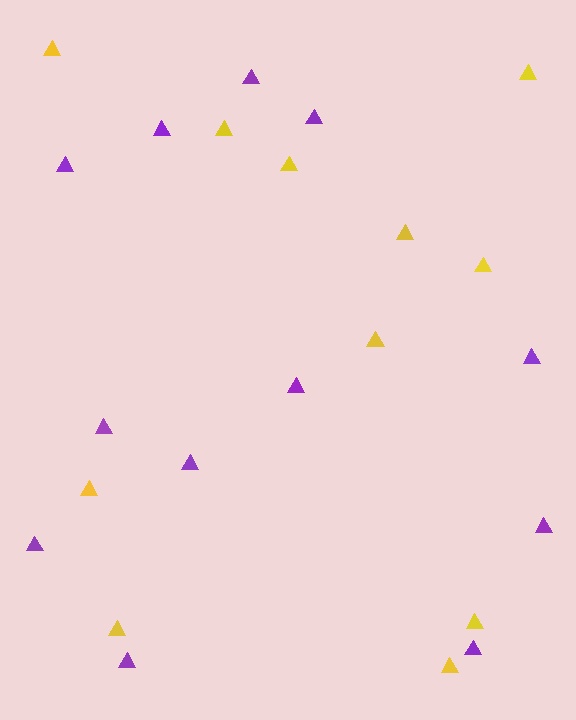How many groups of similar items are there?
There are 2 groups: one group of purple triangles (12) and one group of yellow triangles (11).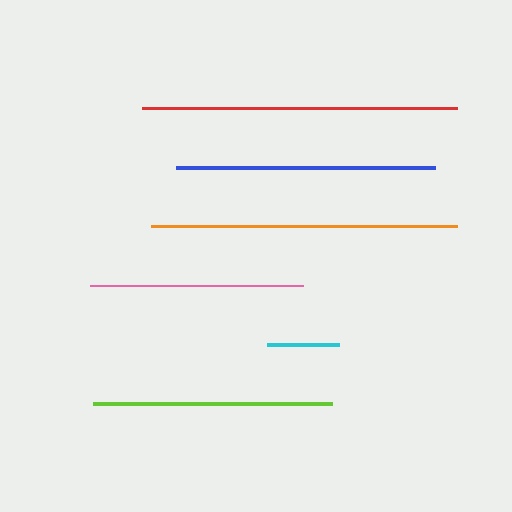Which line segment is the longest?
The red line is the longest at approximately 314 pixels.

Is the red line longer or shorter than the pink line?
The red line is longer than the pink line.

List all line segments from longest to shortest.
From longest to shortest: red, orange, blue, lime, pink, cyan.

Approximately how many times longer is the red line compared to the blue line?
The red line is approximately 1.2 times the length of the blue line.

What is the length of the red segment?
The red segment is approximately 314 pixels long.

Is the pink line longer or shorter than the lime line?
The lime line is longer than the pink line.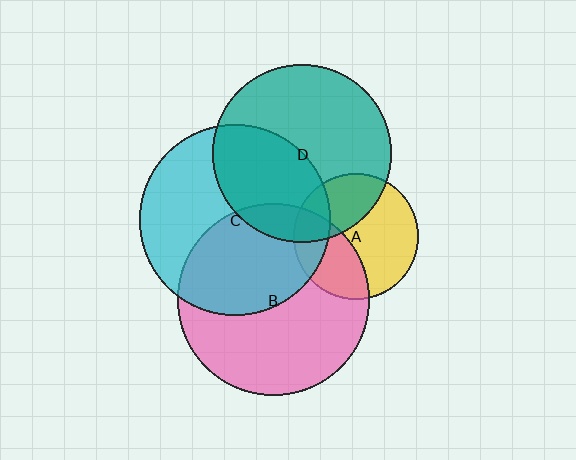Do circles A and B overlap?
Yes.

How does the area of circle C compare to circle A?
Approximately 2.3 times.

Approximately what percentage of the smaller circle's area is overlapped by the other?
Approximately 35%.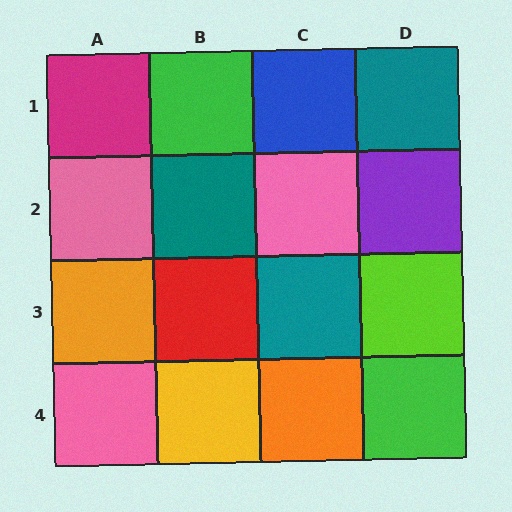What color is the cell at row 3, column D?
Lime.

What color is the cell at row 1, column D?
Teal.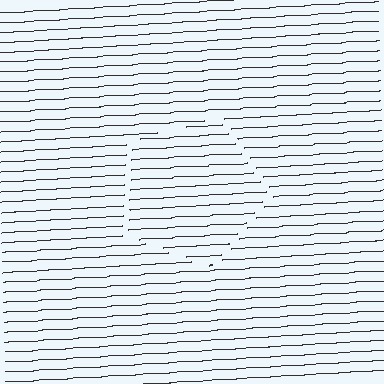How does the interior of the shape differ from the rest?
The interior of the shape contains the same grating, shifted by half a period — the contour is defined by the phase discontinuity where line-ends from the inner and outer gratings abut.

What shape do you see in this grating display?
An illusory pentagon. The interior of the shape contains the same grating, shifted by half a period — the contour is defined by the phase discontinuity where line-ends from the inner and outer gratings abut.